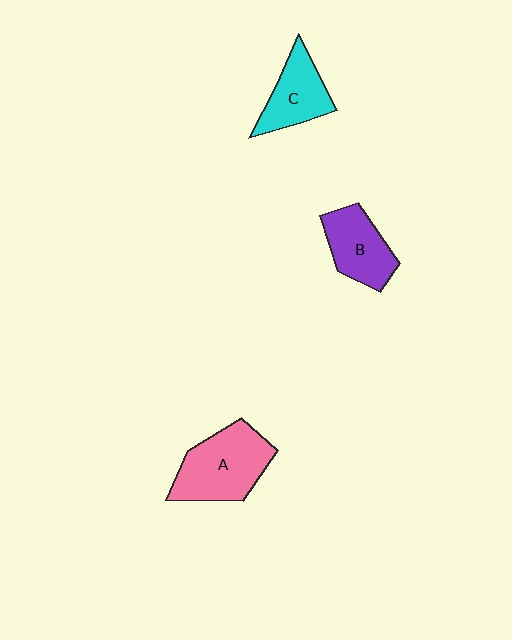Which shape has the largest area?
Shape A (pink).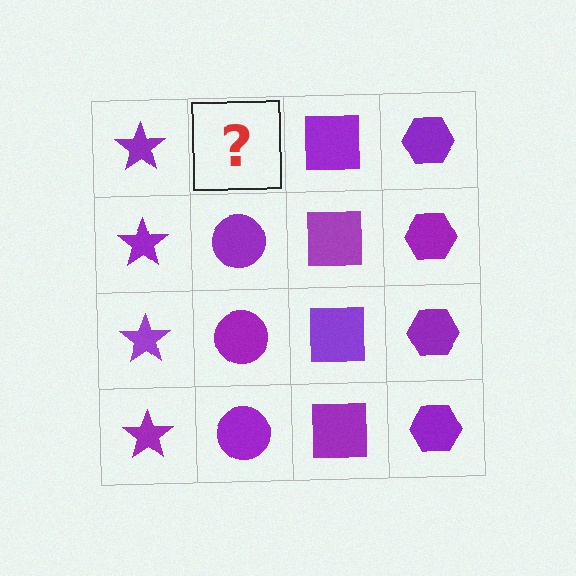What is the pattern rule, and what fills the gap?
The rule is that each column has a consistent shape. The gap should be filled with a purple circle.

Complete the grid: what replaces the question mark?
The question mark should be replaced with a purple circle.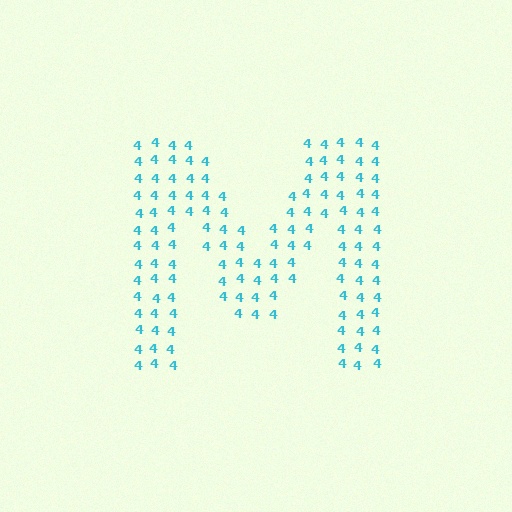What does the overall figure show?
The overall figure shows the letter M.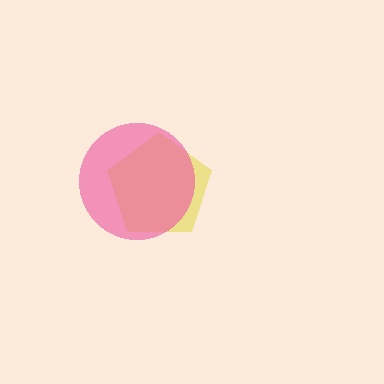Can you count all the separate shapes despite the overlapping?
Yes, there are 2 separate shapes.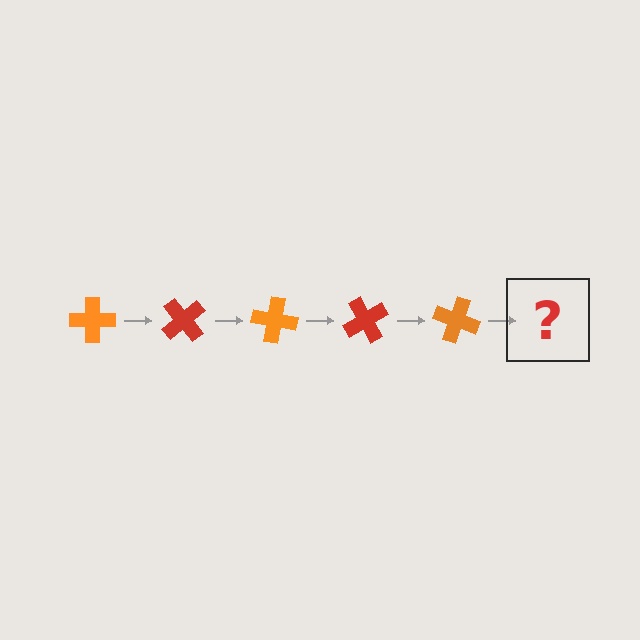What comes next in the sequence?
The next element should be a red cross, rotated 250 degrees from the start.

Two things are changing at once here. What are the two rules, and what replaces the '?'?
The two rules are that it rotates 50 degrees each step and the color cycles through orange and red. The '?' should be a red cross, rotated 250 degrees from the start.